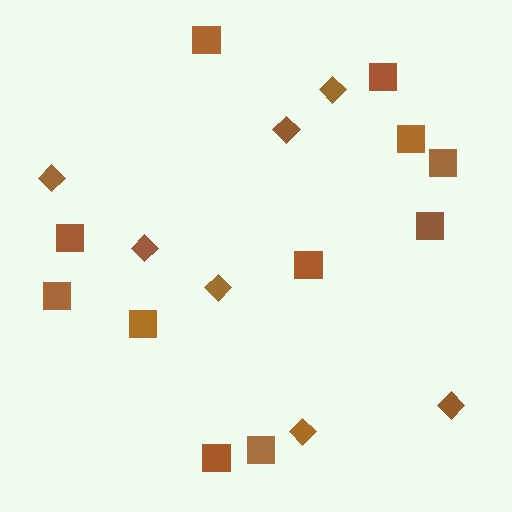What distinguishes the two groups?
There are 2 groups: one group of squares (11) and one group of diamonds (7).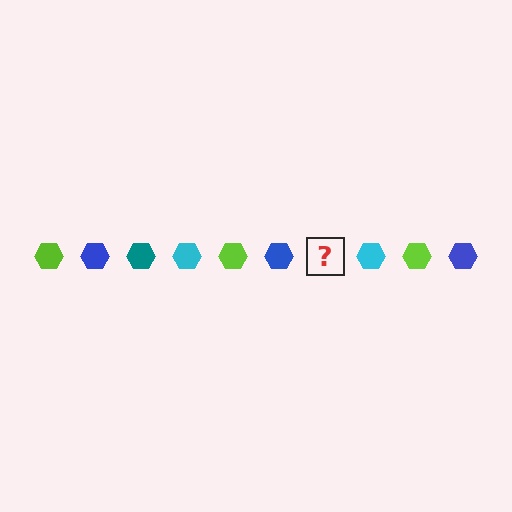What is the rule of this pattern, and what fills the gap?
The rule is that the pattern cycles through lime, blue, teal, cyan hexagons. The gap should be filled with a teal hexagon.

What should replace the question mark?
The question mark should be replaced with a teal hexagon.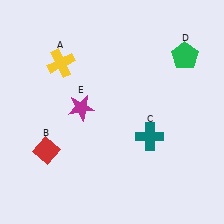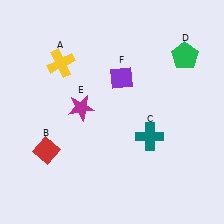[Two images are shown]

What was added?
A purple diamond (F) was added in Image 2.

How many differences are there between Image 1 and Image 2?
There is 1 difference between the two images.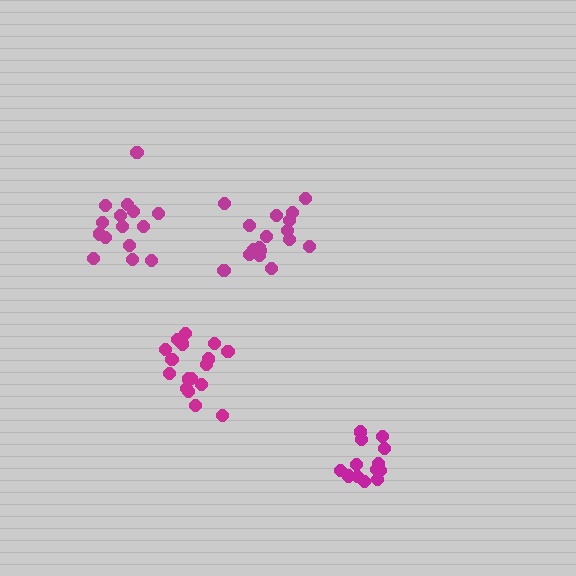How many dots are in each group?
Group 1: 13 dots, Group 2: 17 dots, Group 3: 17 dots, Group 4: 15 dots (62 total).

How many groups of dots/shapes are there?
There are 4 groups.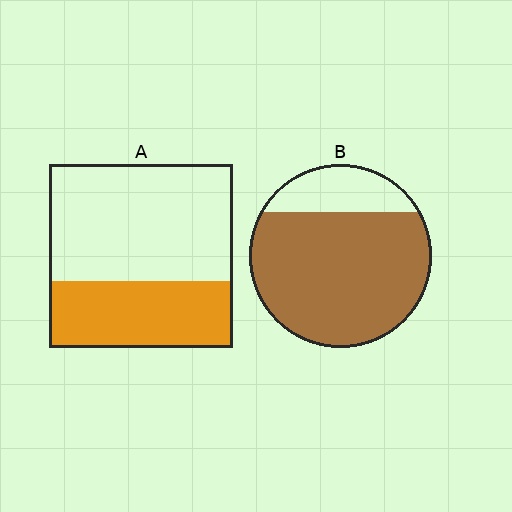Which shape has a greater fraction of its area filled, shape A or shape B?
Shape B.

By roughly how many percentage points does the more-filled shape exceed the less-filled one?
By roughly 45 percentage points (B over A).